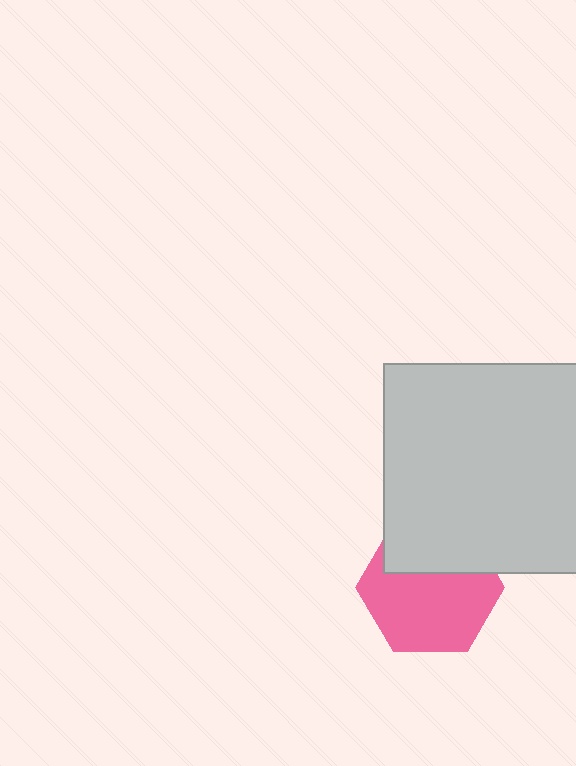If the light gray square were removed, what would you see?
You would see the complete pink hexagon.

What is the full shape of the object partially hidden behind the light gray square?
The partially hidden object is a pink hexagon.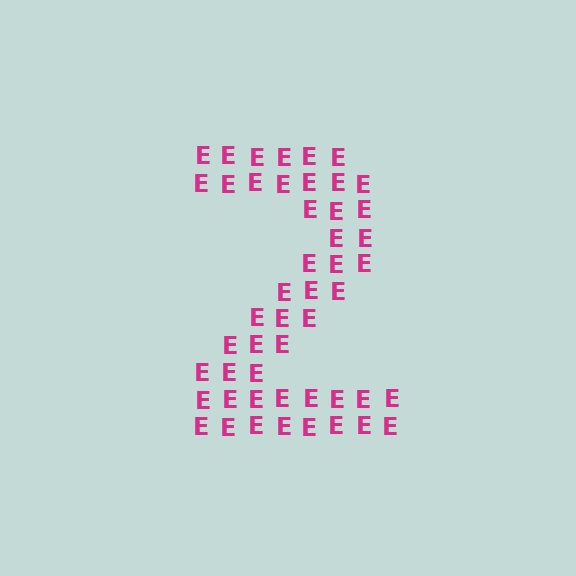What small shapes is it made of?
It is made of small letter E's.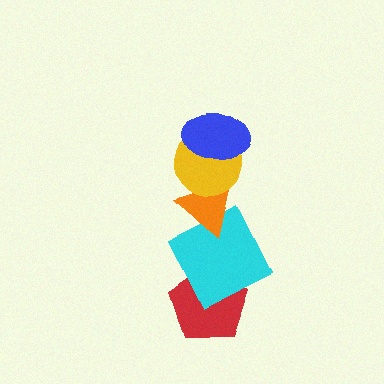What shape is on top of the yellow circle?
The blue ellipse is on top of the yellow circle.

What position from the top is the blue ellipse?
The blue ellipse is 1st from the top.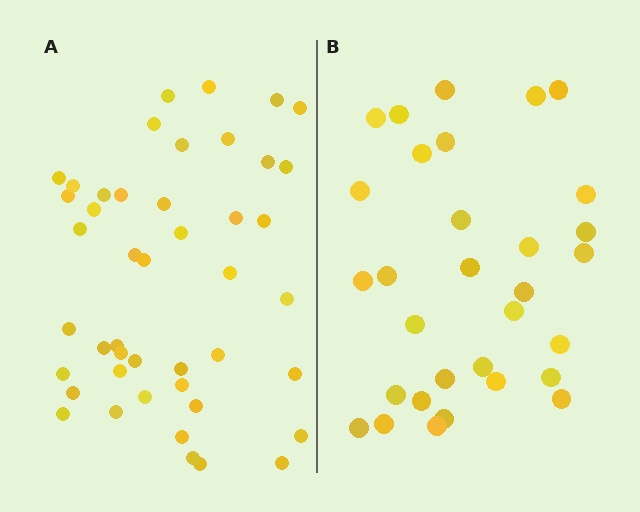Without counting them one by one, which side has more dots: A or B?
Region A (the left region) has more dots.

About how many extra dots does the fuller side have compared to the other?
Region A has approximately 15 more dots than region B.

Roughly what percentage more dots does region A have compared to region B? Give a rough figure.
About 45% more.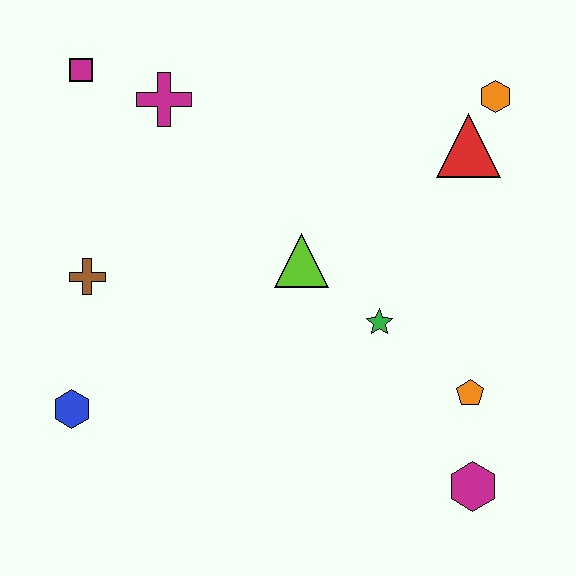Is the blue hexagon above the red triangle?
No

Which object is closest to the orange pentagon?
The magenta hexagon is closest to the orange pentagon.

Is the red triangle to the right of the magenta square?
Yes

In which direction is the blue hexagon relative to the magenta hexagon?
The blue hexagon is to the left of the magenta hexagon.